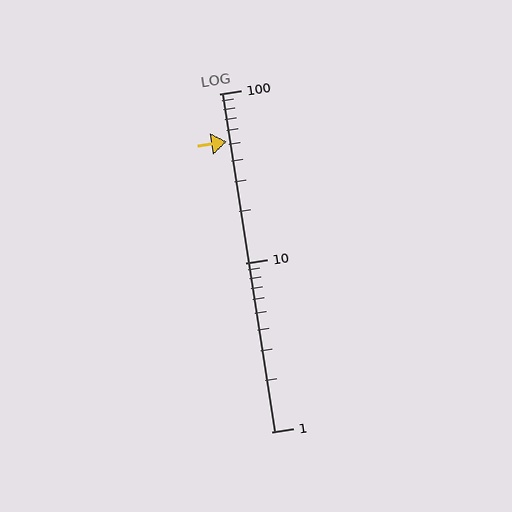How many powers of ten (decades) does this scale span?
The scale spans 2 decades, from 1 to 100.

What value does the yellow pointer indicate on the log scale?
The pointer indicates approximately 52.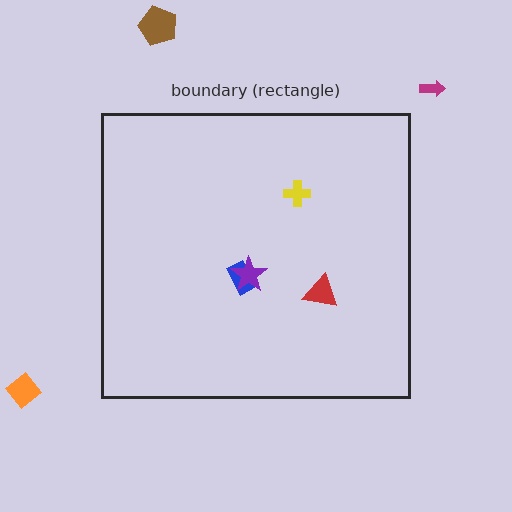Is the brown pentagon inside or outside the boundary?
Outside.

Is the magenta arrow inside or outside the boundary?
Outside.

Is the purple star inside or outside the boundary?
Inside.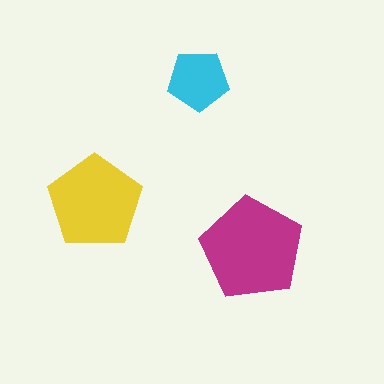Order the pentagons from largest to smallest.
the magenta one, the yellow one, the cyan one.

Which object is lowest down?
The magenta pentagon is bottommost.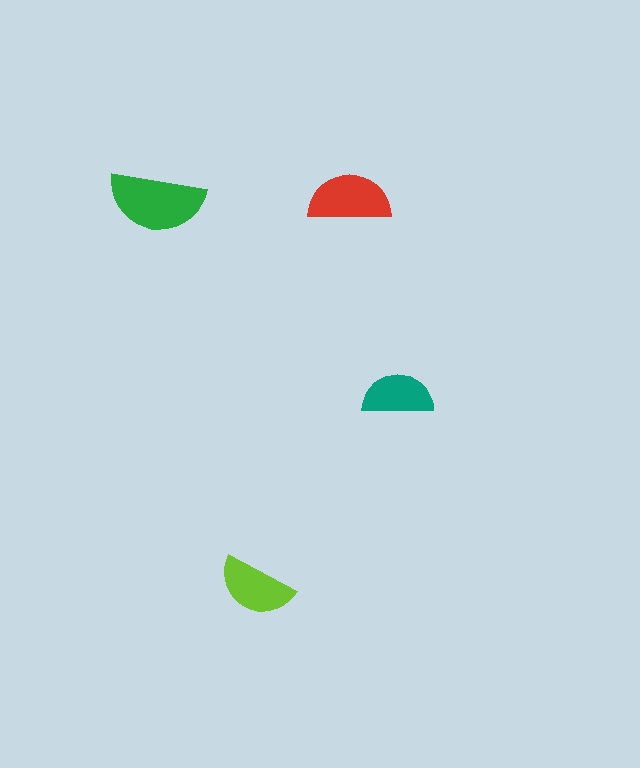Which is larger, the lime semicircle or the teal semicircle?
The lime one.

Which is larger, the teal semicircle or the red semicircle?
The red one.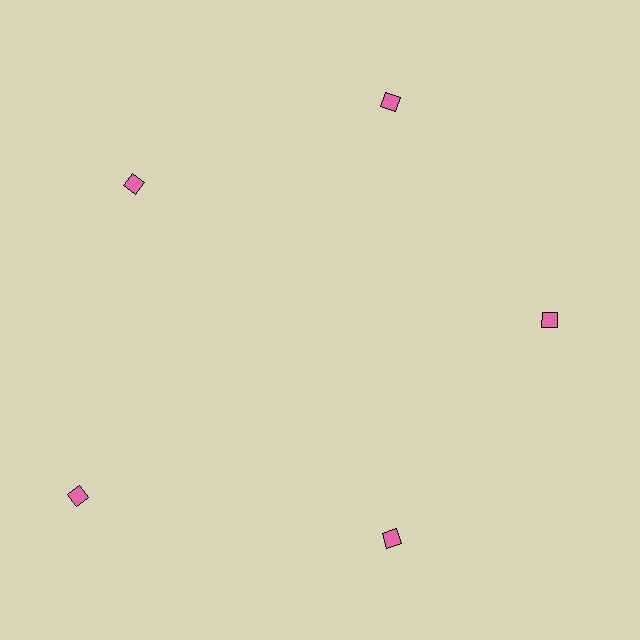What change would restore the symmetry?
The symmetry would be restored by moving it inward, back onto the ring so that all 5 diamonds sit at equal angles and equal distance from the center.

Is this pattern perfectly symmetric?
No. The 5 pink diamonds are arranged in a ring, but one element near the 8 o'clock position is pushed outward from the center, breaking the 5-fold rotational symmetry.